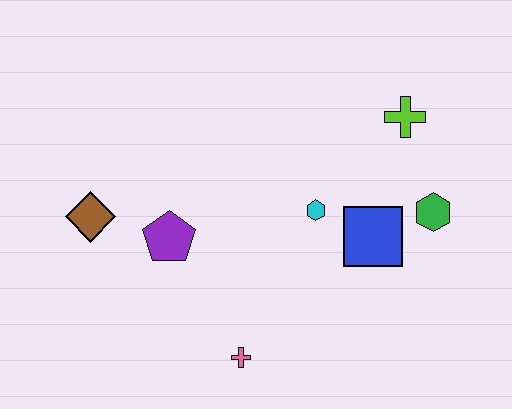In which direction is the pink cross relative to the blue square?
The pink cross is to the left of the blue square.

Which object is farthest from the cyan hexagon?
The brown diamond is farthest from the cyan hexagon.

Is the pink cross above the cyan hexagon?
No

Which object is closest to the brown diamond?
The purple pentagon is closest to the brown diamond.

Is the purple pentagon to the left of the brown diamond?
No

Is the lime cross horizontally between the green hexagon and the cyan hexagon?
Yes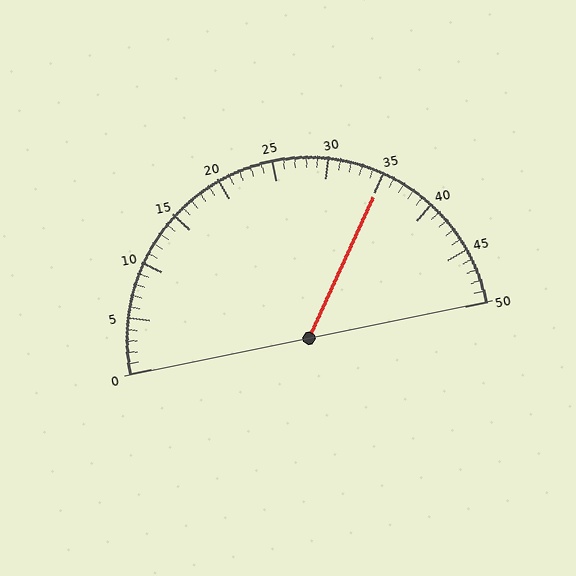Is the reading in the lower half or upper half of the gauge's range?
The reading is in the upper half of the range (0 to 50).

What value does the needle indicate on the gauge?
The needle indicates approximately 35.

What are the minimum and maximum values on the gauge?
The gauge ranges from 0 to 50.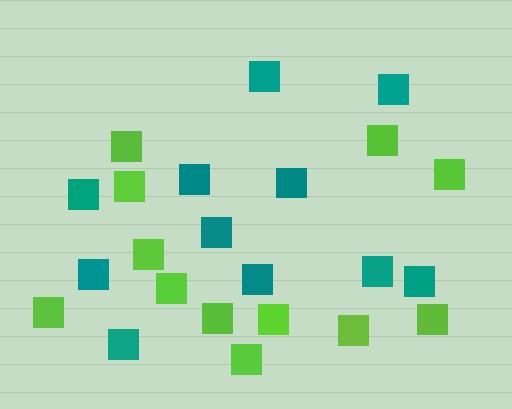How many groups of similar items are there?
There are 2 groups: one group of teal squares (11) and one group of lime squares (12).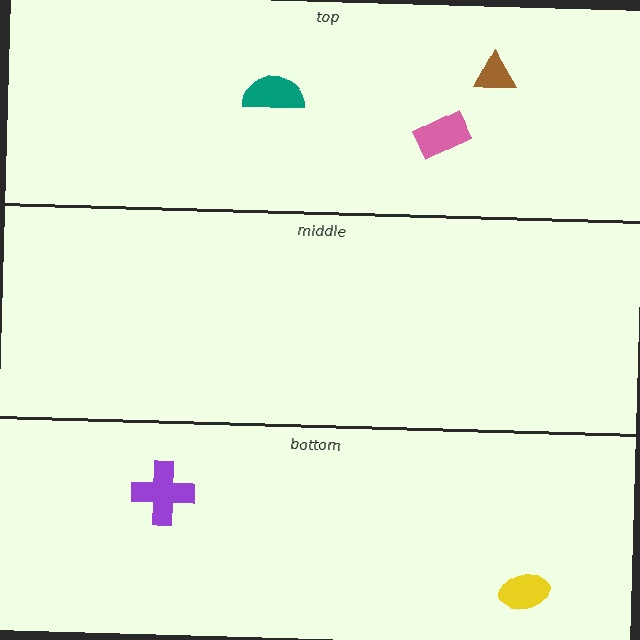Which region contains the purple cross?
The bottom region.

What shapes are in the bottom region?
The yellow ellipse, the purple cross.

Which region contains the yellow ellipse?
The bottom region.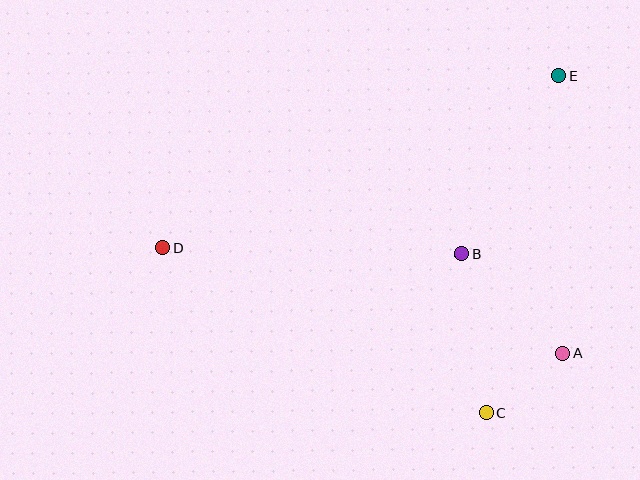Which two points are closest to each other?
Points A and C are closest to each other.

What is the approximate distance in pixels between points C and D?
The distance between C and D is approximately 363 pixels.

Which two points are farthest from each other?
Points D and E are farthest from each other.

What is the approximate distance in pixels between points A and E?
The distance between A and E is approximately 278 pixels.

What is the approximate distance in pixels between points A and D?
The distance between A and D is approximately 414 pixels.